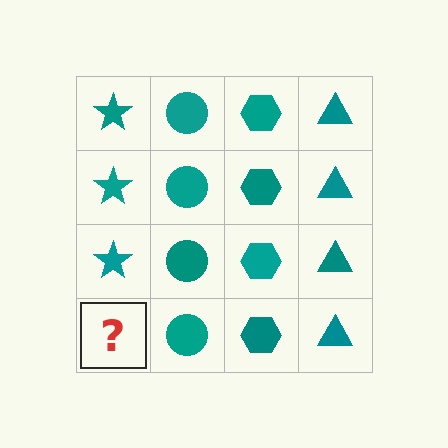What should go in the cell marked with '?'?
The missing cell should contain a teal star.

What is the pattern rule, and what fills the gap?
The rule is that each column has a consistent shape. The gap should be filled with a teal star.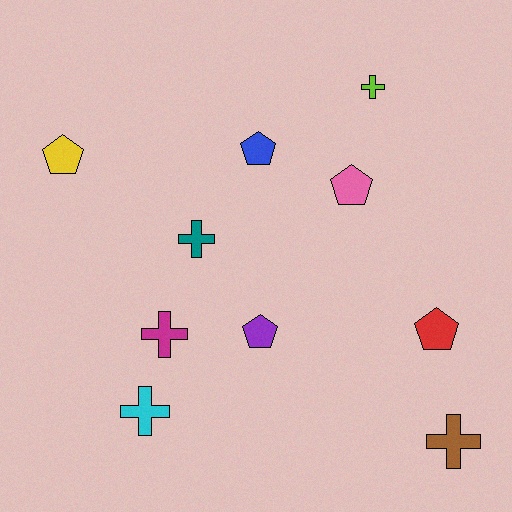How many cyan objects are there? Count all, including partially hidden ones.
There is 1 cyan object.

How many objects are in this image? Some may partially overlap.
There are 10 objects.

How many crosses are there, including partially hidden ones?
There are 5 crosses.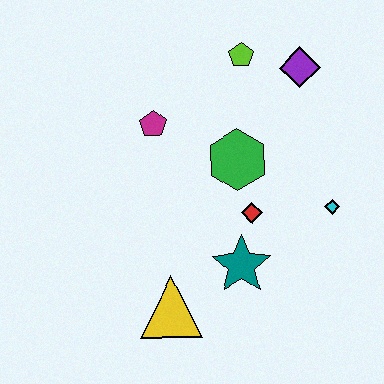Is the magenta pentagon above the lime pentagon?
No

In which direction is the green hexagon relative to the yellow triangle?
The green hexagon is above the yellow triangle.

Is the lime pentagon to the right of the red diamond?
No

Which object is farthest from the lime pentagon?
The yellow triangle is farthest from the lime pentagon.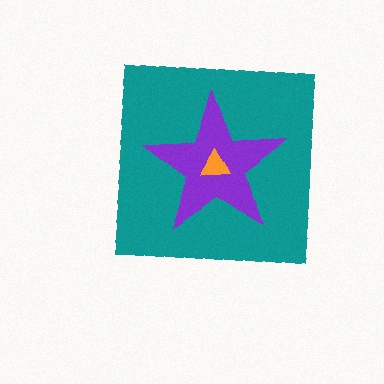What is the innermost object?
The orange triangle.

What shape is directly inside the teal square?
The purple star.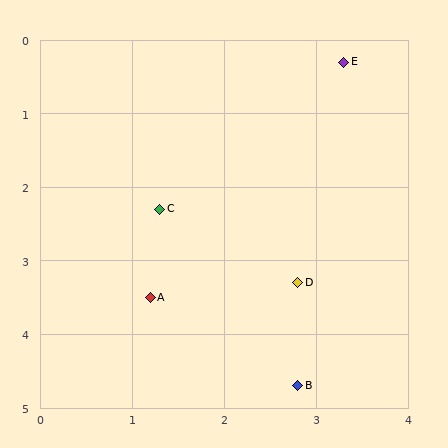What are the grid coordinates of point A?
Point A is at approximately (1.2, 3.5).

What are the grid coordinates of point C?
Point C is at approximately (1.3, 2.3).